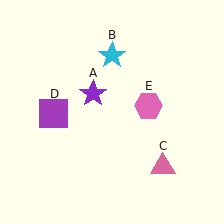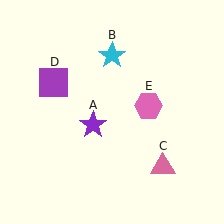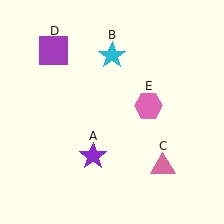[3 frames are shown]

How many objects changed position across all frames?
2 objects changed position: purple star (object A), purple square (object D).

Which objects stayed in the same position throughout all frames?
Cyan star (object B) and pink triangle (object C) and pink hexagon (object E) remained stationary.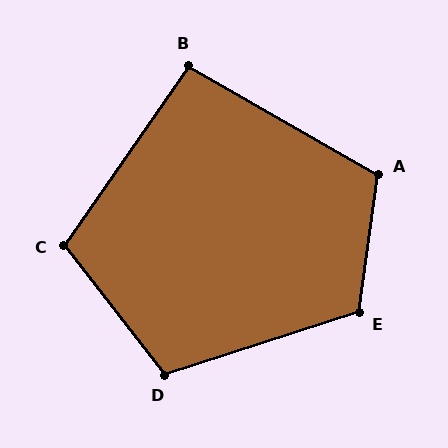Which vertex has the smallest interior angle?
B, at approximately 95 degrees.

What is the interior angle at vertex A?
Approximately 112 degrees (obtuse).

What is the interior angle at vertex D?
Approximately 110 degrees (obtuse).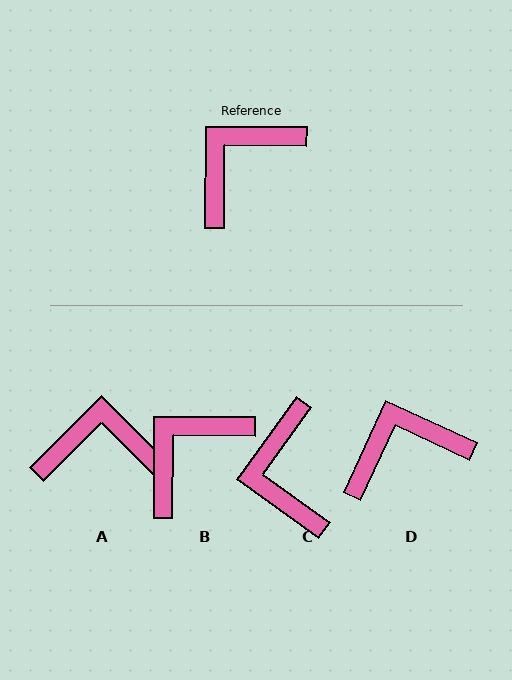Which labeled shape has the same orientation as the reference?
B.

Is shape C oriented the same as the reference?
No, it is off by about 54 degrees.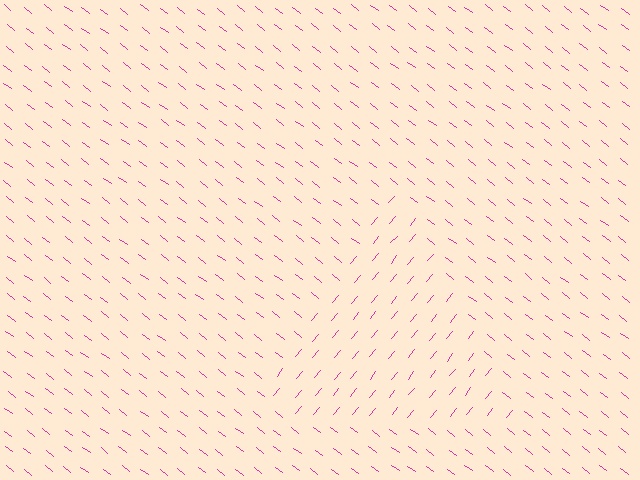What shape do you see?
I see a triangle.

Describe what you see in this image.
The image is filled with small magenta line segments. A triangle region in the image has lines oriented differently from the surrounding lines, creating a visible texture boundary.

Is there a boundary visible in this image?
Yes, there is a texture boundary formed by a change in line orientation.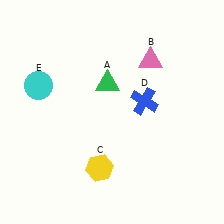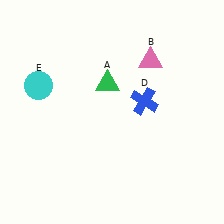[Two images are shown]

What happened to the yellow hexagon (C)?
The yellow hexagon (C) was removed in Image 2. It was in the bottom-left area of Image 1.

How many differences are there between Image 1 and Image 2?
There is 1 difference between the two images.